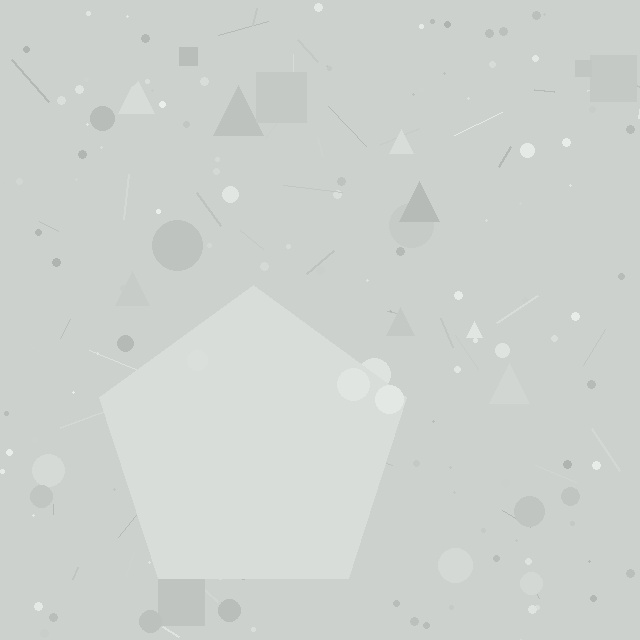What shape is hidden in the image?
A pentagon is hidden in the image.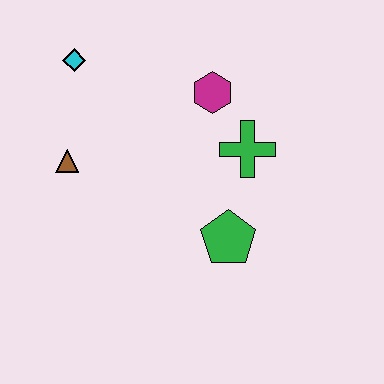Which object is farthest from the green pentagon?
The cyan diamond is farthest from the green pentagon.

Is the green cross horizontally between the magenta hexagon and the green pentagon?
No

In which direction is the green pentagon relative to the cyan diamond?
The green pentagon is below the cyan diamond.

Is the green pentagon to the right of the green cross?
No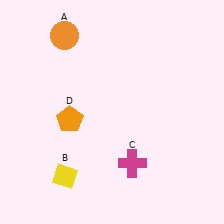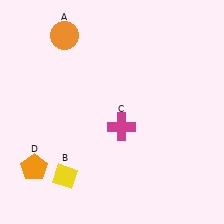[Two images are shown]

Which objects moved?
The objects that moved are: the magenta cross (C), the orange pentagon (D).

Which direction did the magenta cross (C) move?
The magenta cross (C) moved up.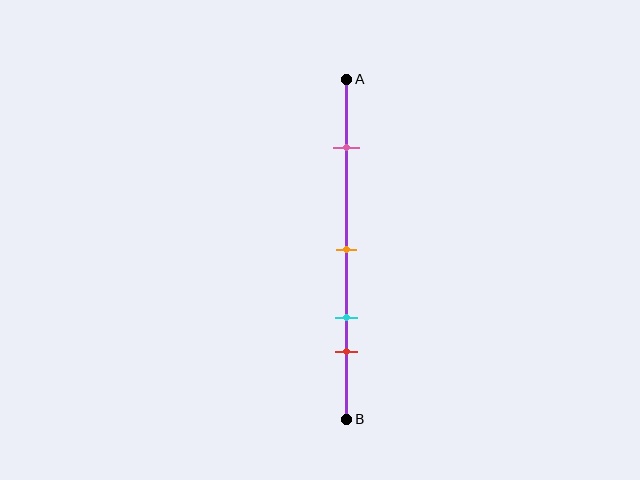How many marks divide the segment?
There are 4 marks dividing the segment.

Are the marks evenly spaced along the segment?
No, the marks are not evenly spaced.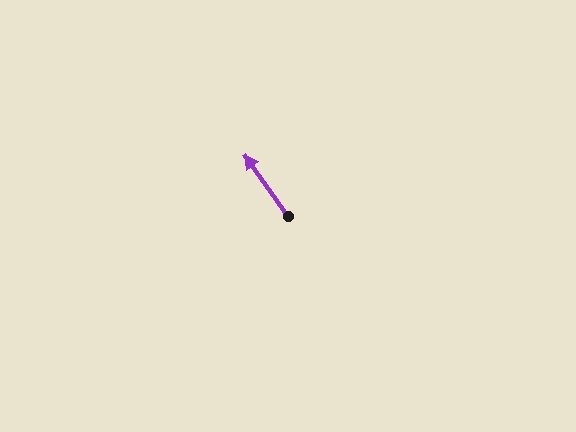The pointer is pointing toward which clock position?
Roughly 11 o'clock.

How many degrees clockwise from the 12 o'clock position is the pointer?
Approximately 325 degrees.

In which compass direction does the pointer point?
Northwest.